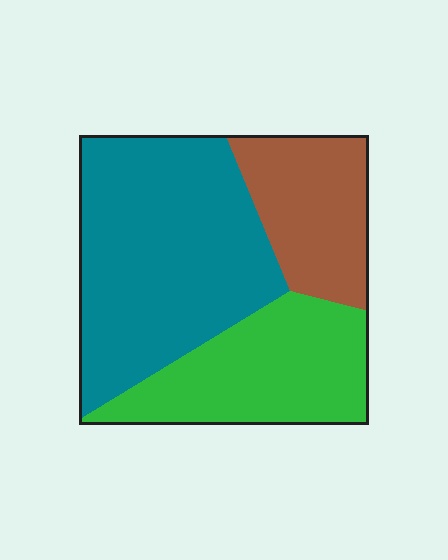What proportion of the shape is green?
Green covers around 30% of the shape.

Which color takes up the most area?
Teal, at roughly 50%.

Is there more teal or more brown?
Teal.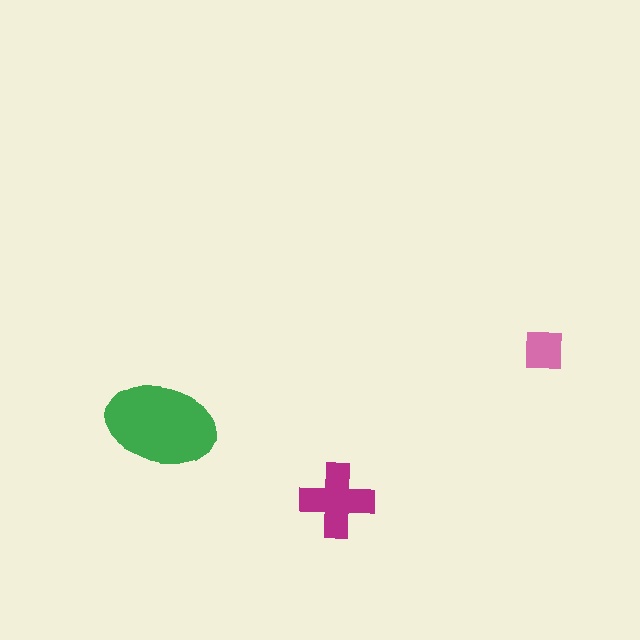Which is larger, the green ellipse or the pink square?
The green ellipse.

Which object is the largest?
The green ellipse.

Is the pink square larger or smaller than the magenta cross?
Smaller.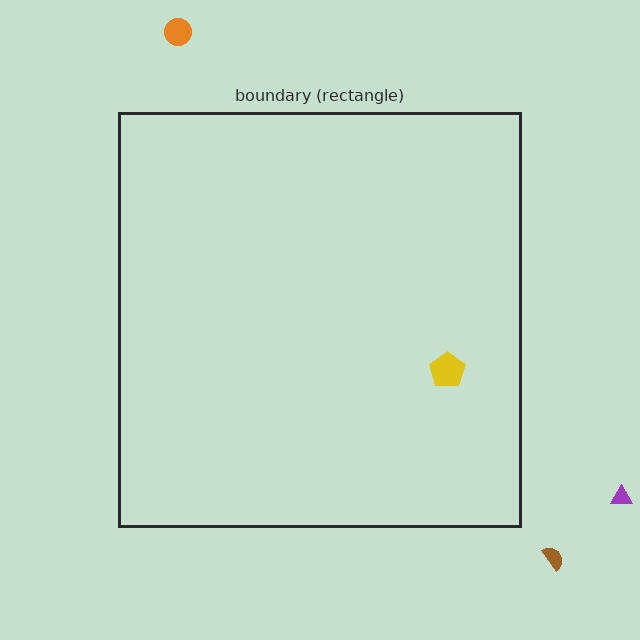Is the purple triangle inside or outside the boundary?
Outside.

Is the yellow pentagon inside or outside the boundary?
Inside.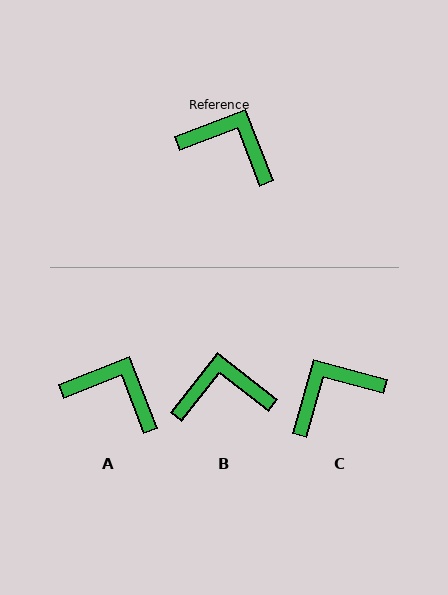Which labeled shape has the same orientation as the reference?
A.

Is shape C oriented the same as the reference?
No, it is off by about 53 degrees.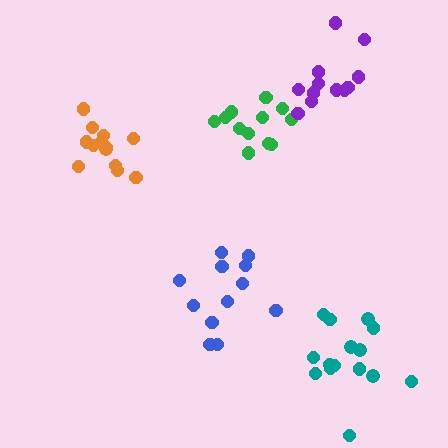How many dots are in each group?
Group 1: 15 dots, Group 2: 12 dots, Group 3: 13 dots, Group 4: 12 dots, Group 5: 12 dots (64 total).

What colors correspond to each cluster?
The clusters are colored: teal, blue, orange, green, purple.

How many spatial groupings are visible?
There are 5 spatial groupings.